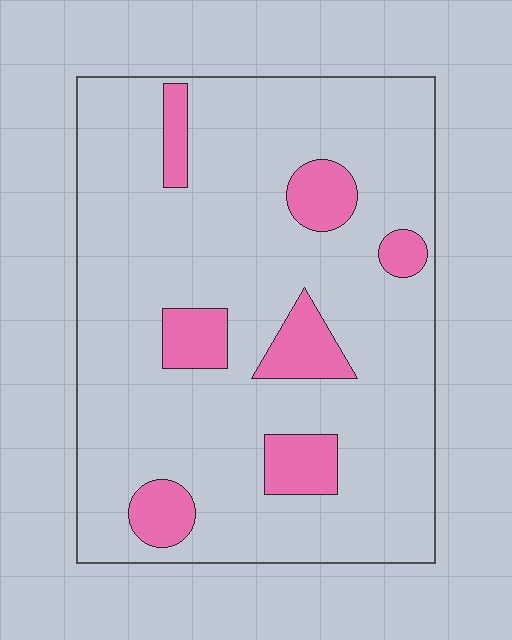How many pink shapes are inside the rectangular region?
7.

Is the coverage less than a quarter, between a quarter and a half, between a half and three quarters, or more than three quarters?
Less than a quarter.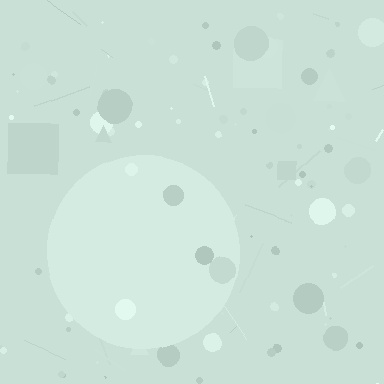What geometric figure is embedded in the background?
A circle is embedded in the background.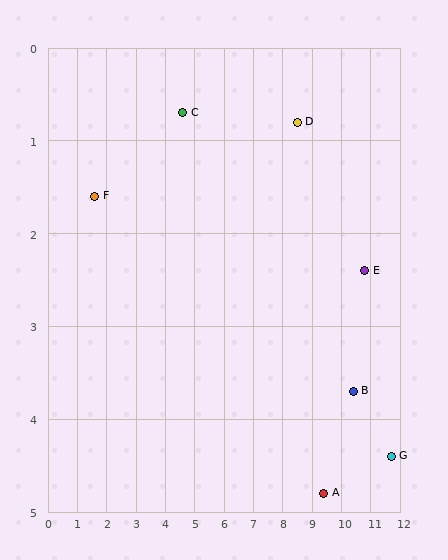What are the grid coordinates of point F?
Point F is at approximately (1.6, 1.6).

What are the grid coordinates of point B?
Point B is at approximately (10.4, 3.7).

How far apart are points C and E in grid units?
Points C and E are about 6.4 grid units apart.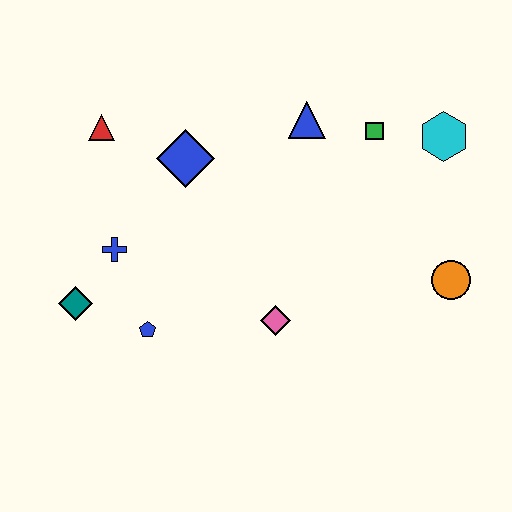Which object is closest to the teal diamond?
The blue cross is closest to the teal diamond.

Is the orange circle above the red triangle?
No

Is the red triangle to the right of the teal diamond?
Yes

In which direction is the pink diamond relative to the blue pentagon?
The pink diamond is to the right of the blue pentagon.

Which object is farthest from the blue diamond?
The orange circle is farthest from the blue diamond.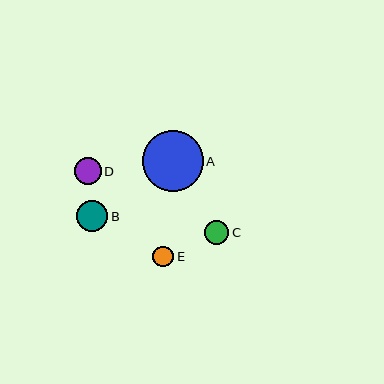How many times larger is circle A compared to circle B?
Circle A is approximately 2.0 times the size of circle B.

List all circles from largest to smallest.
From largest to smallest: A, B, D, C, E.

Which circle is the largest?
Circle A is the largest with a size of approximately 61 pixels.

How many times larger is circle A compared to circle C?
Circle A is approximately 2.4 times the size of circle C.